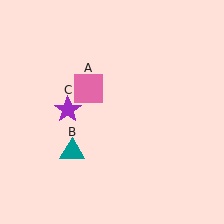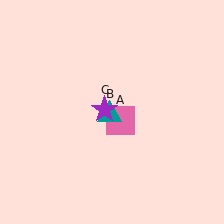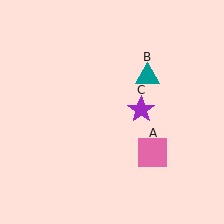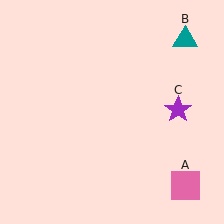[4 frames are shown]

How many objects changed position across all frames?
3 objects changed position: pink square (object A), teal triangle (object B), purple star (object C).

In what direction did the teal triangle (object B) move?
The teal triangle (object B) moved up and to the right.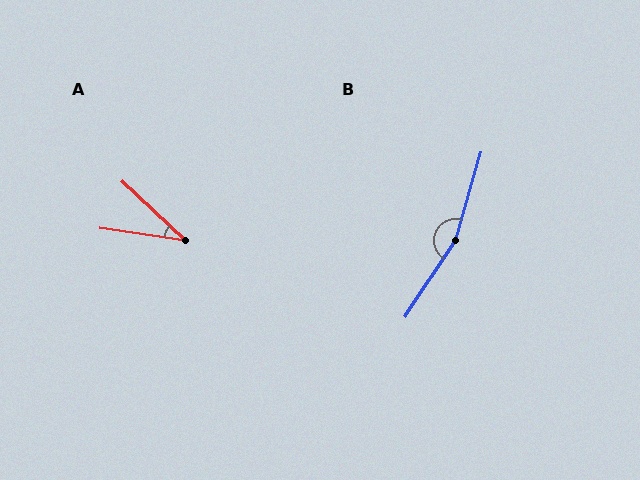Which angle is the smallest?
A, at approximately 35 degrees.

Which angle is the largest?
B, at approximately 163 degrees.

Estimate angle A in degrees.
Approximately 35 degrees.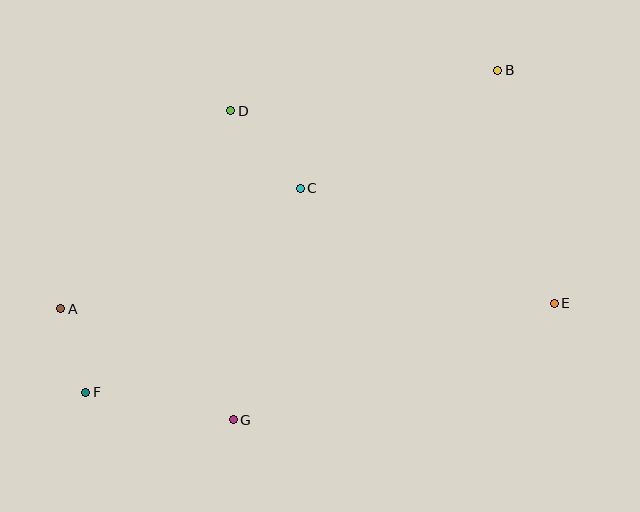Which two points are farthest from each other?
Points B and F are farthest from each other.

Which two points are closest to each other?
Points A and F are closest to each other.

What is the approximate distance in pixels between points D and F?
The distance between D and F is approximately 316 pixels.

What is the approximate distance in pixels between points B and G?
The distance between B and G is approximately 438 pixels.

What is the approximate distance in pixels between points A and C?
The distance between A and C is approximately 268 pixels.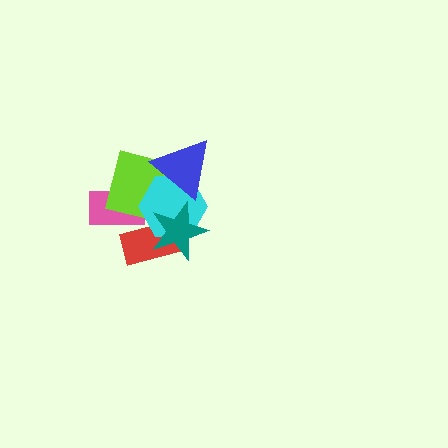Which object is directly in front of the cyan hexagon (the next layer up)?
The teal star is directly in front of the cyan hexagon.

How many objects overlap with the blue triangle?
2 objects overlap with the blue triangle.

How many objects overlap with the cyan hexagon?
5 objects overlap with the cyan hexagon.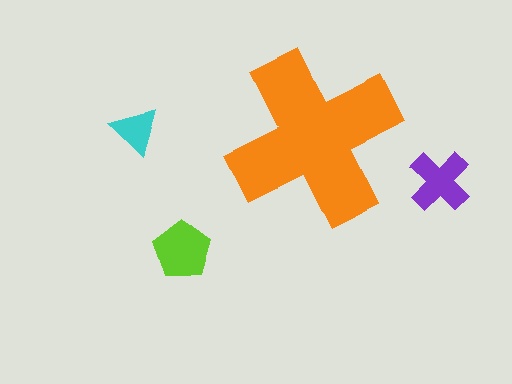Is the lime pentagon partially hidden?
No, the lime pentagon is fully visible.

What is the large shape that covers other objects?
An orange cross.